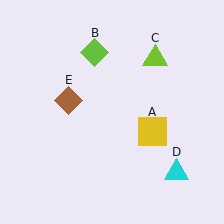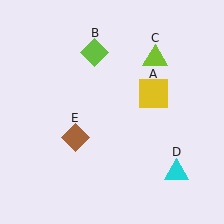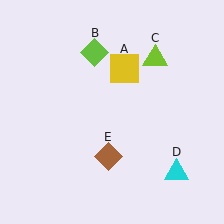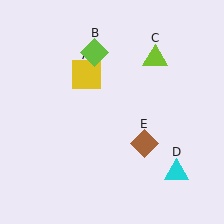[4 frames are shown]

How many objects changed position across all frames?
2 objects changed position: yellow square (object A), brown diamond (object E).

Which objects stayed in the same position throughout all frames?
Lime diamond (object B) and lime triangle (object C) and cyan triangle (object D) remained stationary.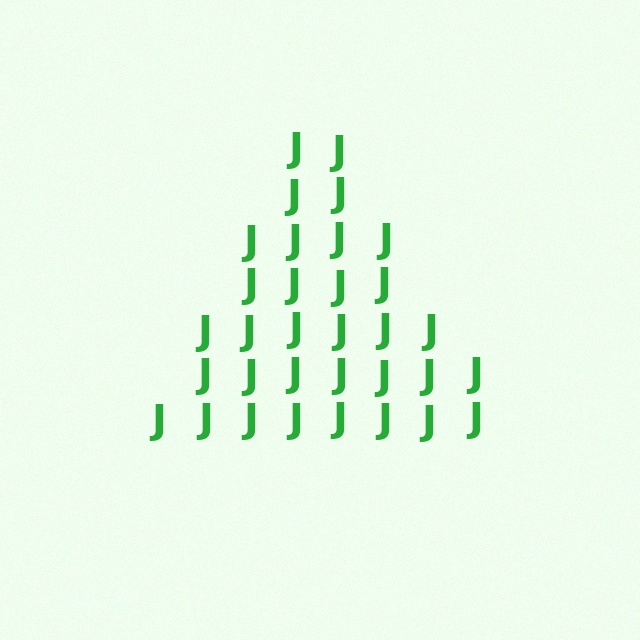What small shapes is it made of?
It is made of small letter J's.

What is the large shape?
The large shape is a triangle.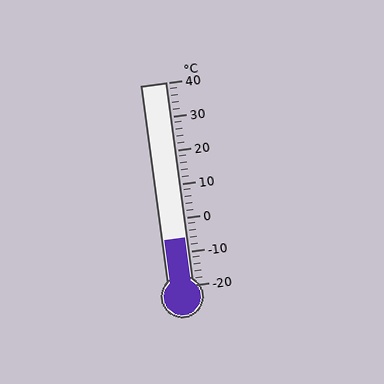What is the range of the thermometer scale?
The thermometer scale ranges from -20°C to 40°C.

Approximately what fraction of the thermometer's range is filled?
The thermometer is filled to approximately 25% of its range.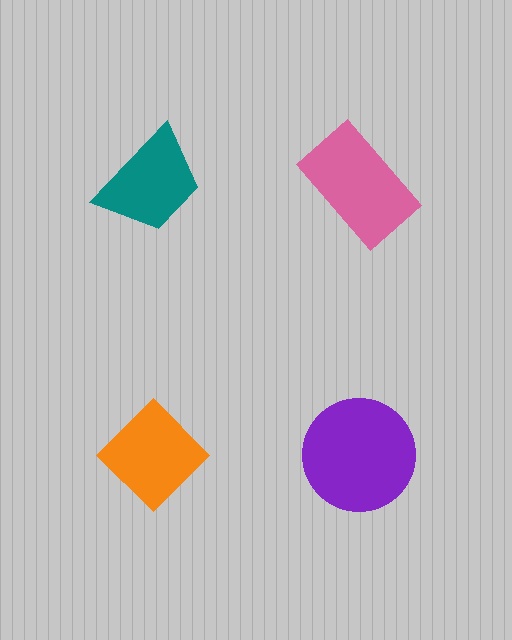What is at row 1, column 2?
A pink rectangle.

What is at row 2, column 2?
A purple circle.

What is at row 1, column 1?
A teal trapezoid.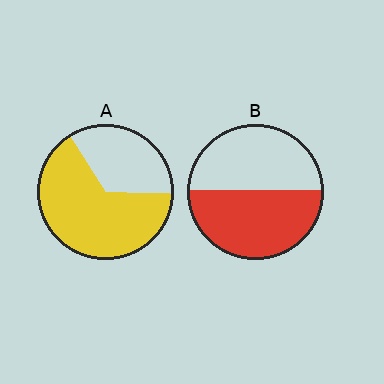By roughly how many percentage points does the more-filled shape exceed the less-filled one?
By roughly 15 percentage points (A over B).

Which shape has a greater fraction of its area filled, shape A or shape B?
Shape A.